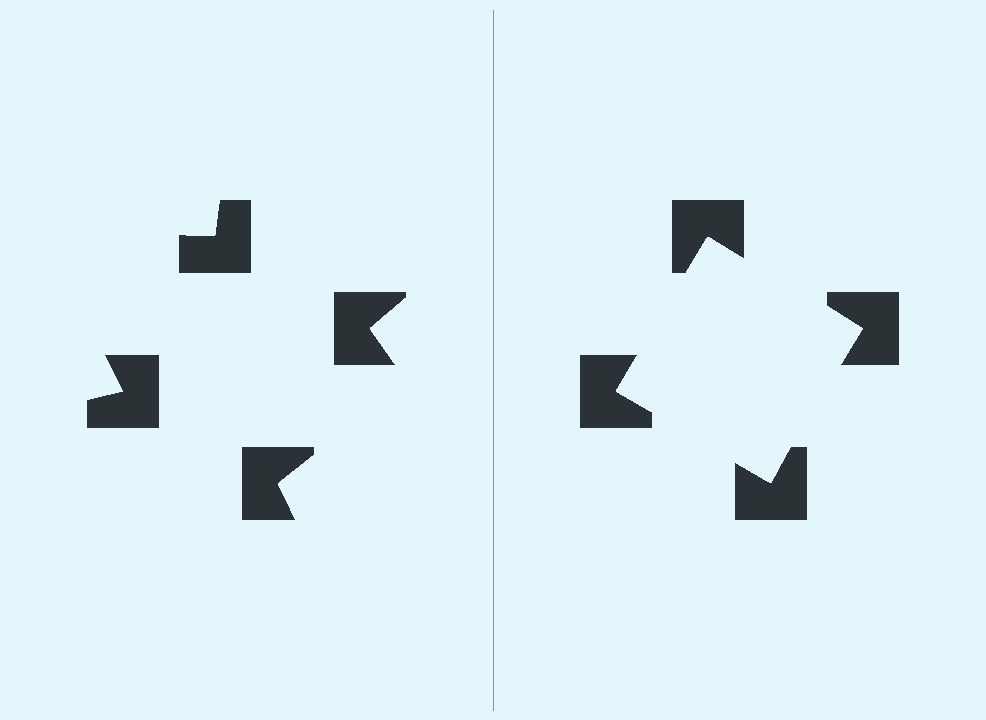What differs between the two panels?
The notched squares are positioned identically on both sides; only the wedge orientations differ. On the right they align to a square; on the left they are misaligned.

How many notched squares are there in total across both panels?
8 — 4 on each side.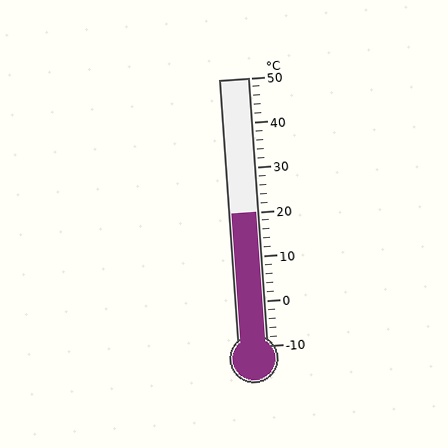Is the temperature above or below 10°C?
The temperature is above 10°C.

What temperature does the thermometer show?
The thermometer shows approximately 20°C.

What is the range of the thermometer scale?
The thermometer scale ranges from -10°C to 50°C.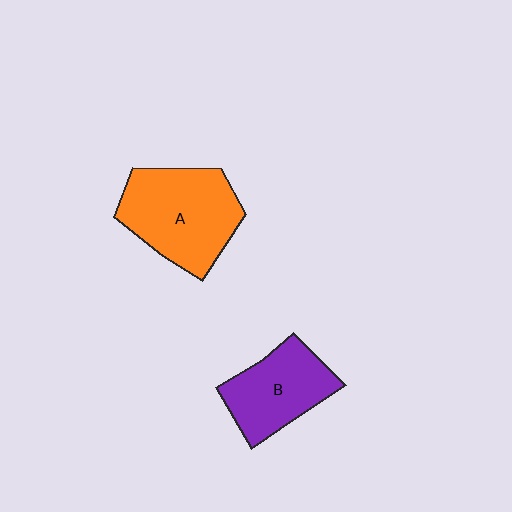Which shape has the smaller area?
Shape B (purple).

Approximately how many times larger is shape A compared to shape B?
Approximately 1.3 times.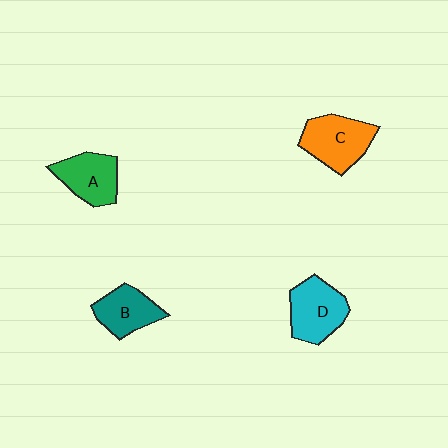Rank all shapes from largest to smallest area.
From largest to smallest: C (orange), D (cyan), A (green), B (teal).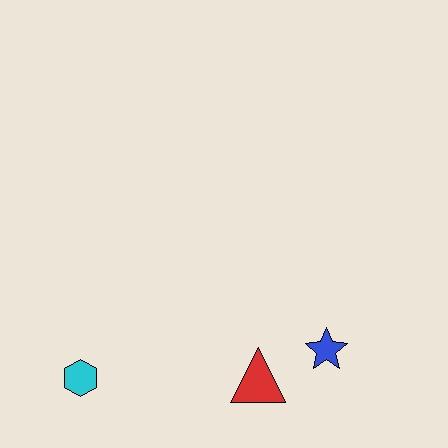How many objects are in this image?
There are 3 objects.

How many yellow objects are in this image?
There are no yellow objects.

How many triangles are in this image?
There is 1 triangle.